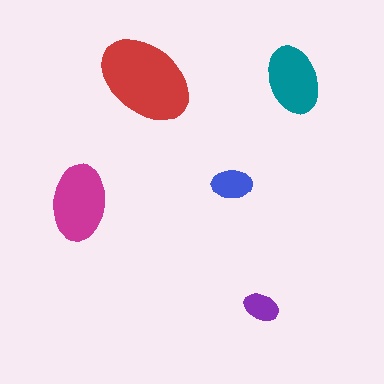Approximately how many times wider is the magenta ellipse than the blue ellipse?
About 2 times wider.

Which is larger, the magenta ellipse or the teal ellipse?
The magenta one.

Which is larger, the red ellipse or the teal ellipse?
The red one.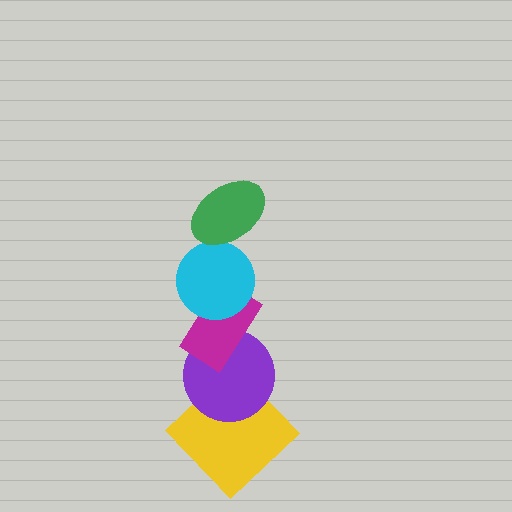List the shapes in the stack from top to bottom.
From top to bottom: the green ellipse, the cyan circle, the magenta rectangle, the purple circle, the yellow diamond.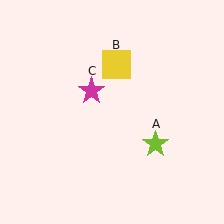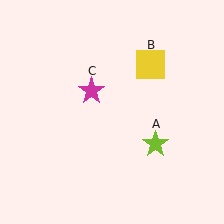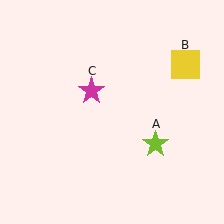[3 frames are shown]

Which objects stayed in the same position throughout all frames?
Lime star (object A) and magenta star (object C) remained stationary.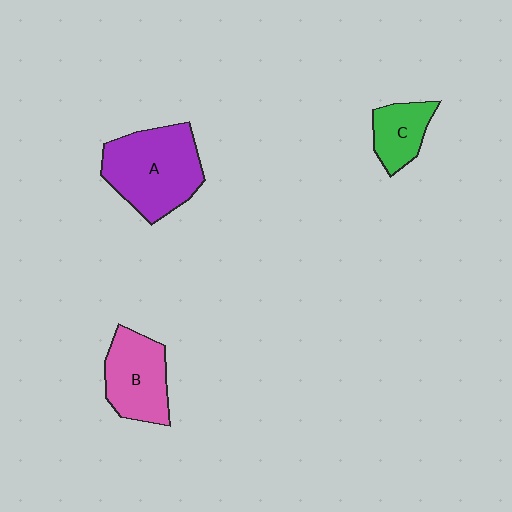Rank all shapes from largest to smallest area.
From largest to smallest: A (purple), B (pink), C (green).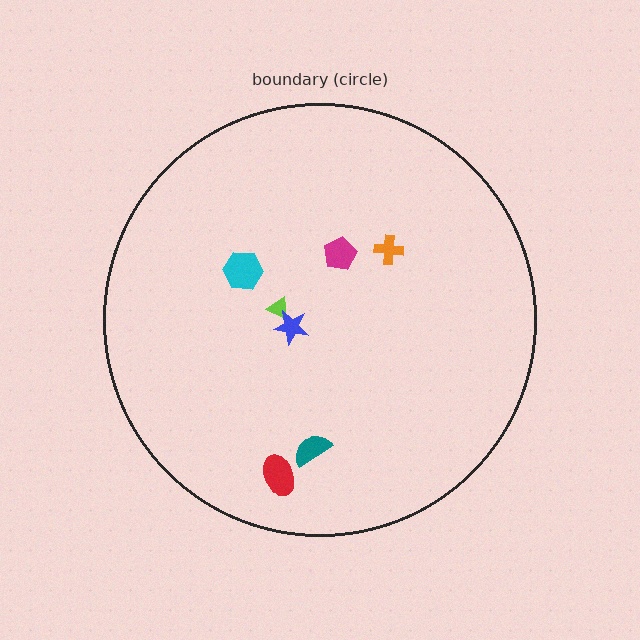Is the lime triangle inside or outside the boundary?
Inside.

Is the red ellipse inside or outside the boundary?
Inside.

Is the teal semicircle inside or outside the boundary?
Inside.